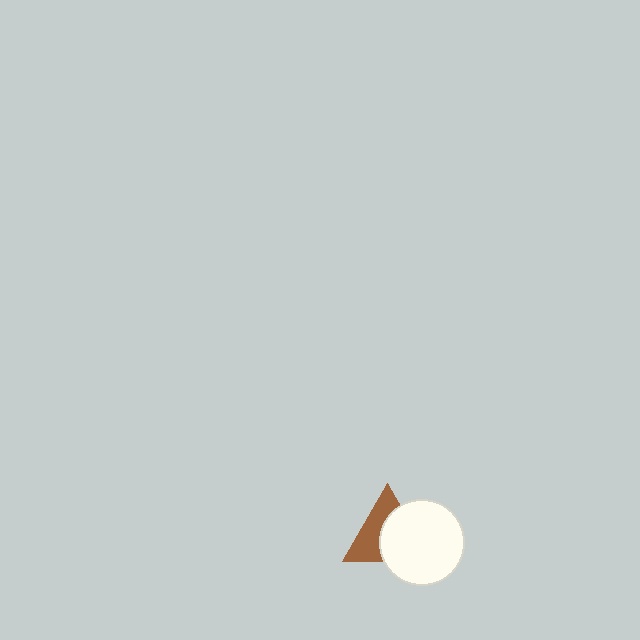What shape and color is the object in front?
The object in front is a white circle.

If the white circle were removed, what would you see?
You would see the complete brown triangle.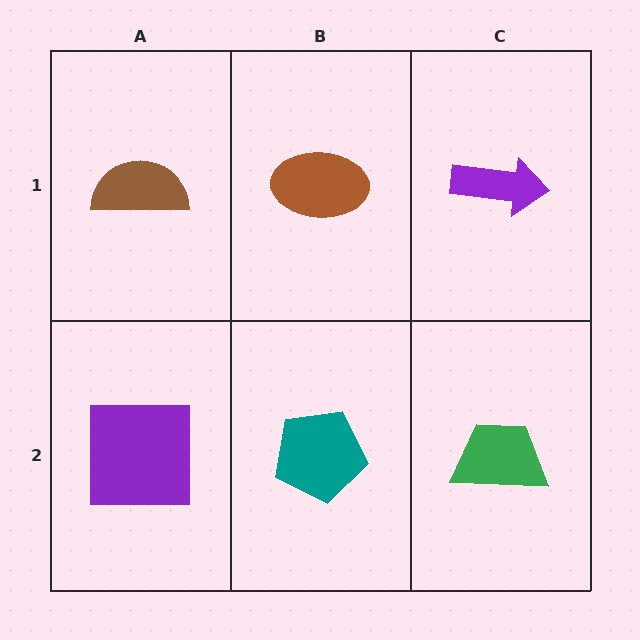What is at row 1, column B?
A brown ellipse.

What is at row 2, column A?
A purple square.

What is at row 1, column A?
A brown semicircle.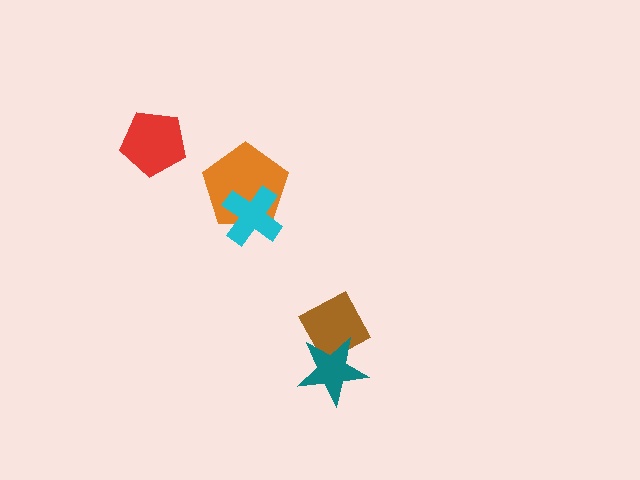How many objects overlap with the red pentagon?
0 objects overlap with the red pentagon.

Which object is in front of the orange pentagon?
The cyan cross is in front of the orange pentagon.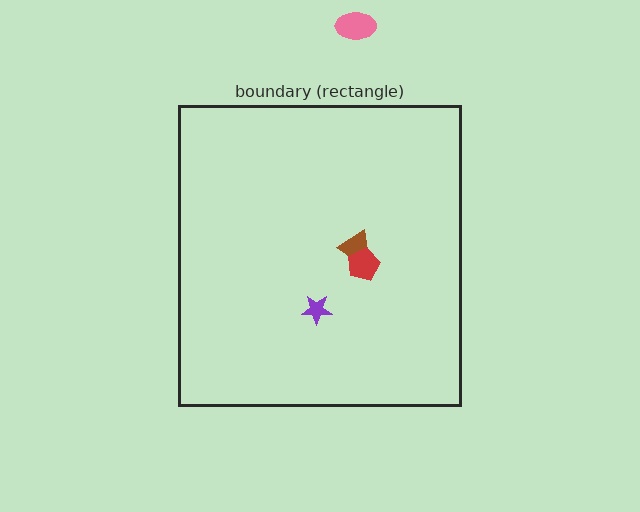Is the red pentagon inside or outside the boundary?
Inside.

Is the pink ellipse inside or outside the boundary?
Outside.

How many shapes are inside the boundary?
3 inside, 1 outside.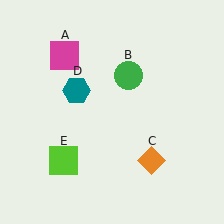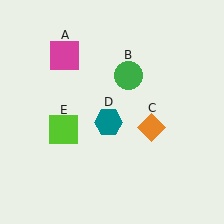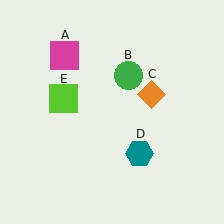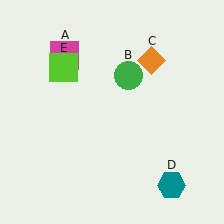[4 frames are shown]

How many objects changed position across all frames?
3 objects changed position: orange diamond (object C), teal hexagon (object D), lime square (object E).